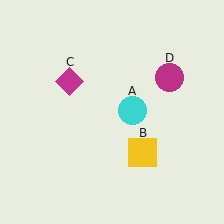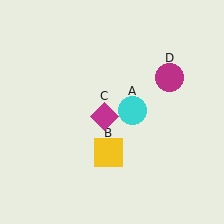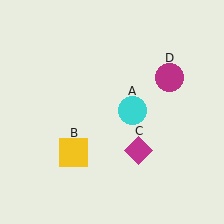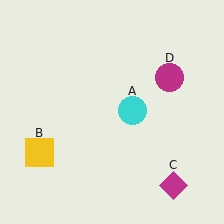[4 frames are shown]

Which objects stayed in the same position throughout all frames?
Cyan circle (object A) and magenta circle (object D) remained stationary.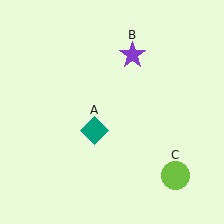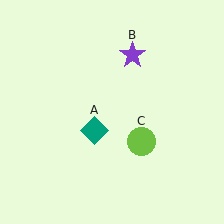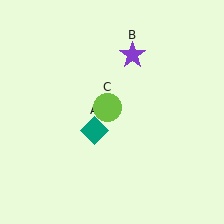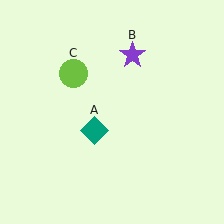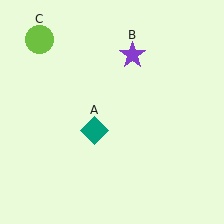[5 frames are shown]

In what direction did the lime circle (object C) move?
The lime circle (object C) moved up and to the left.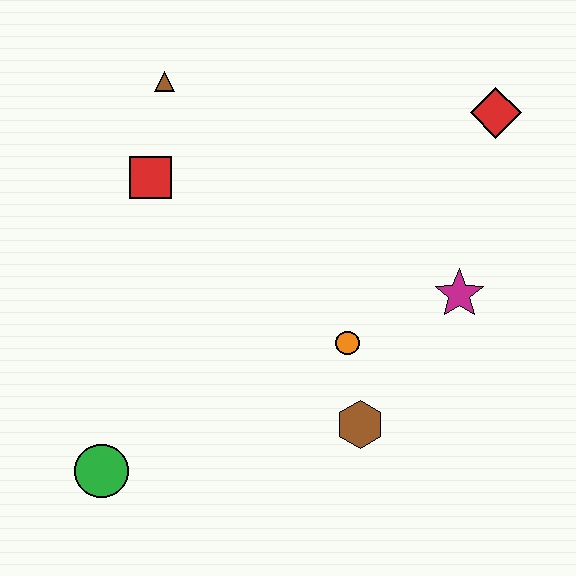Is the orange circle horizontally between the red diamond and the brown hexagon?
No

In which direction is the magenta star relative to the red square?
The magenta star is to the right of the red square.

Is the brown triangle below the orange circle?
No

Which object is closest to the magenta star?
The orange circle is closest to the magenta star.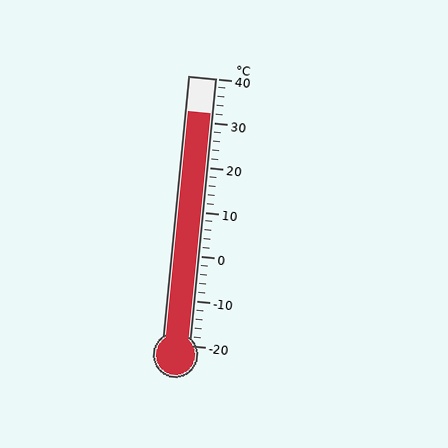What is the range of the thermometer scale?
The thermometer scale ranges from -20°C to 40°C.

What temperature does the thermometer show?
The thermometer shows approximately 32°C.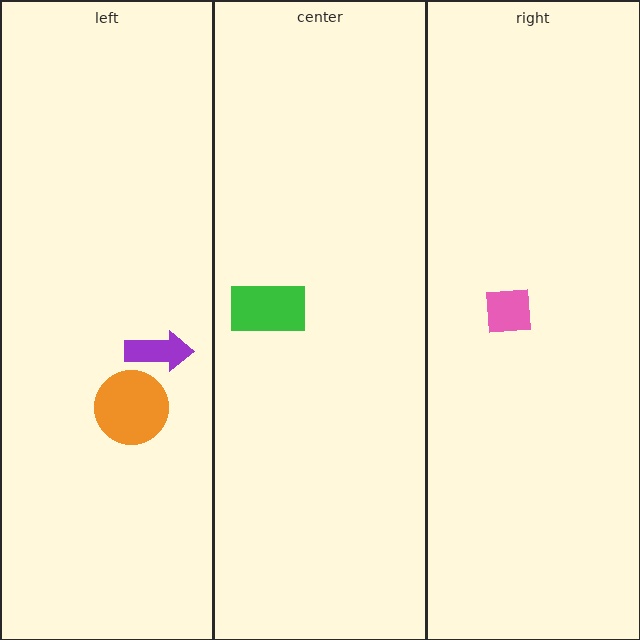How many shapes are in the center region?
1.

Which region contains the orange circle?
The left region.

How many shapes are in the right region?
1.